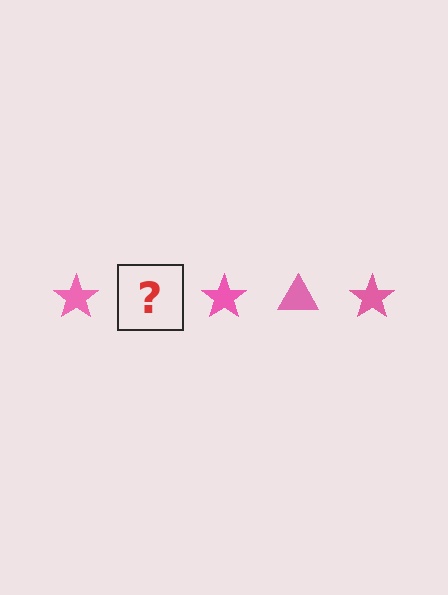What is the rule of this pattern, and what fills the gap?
The rule is that the pattern cycles through star, triangle shapes in pink. The gap should be filled with a pink triangle.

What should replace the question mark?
The question mark should be replaced with a pink triangle.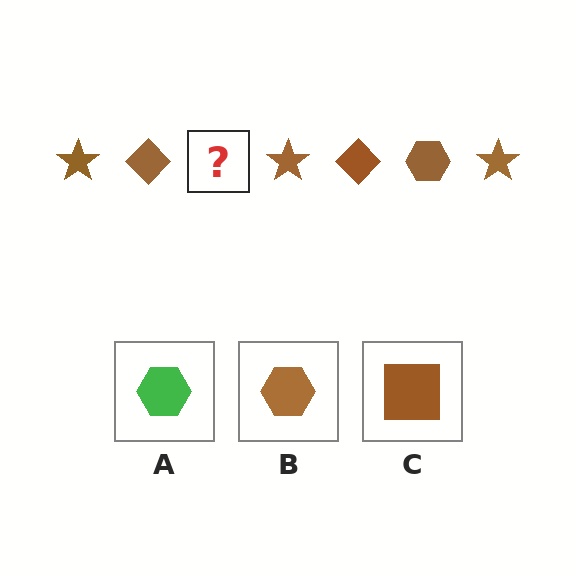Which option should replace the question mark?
Option B.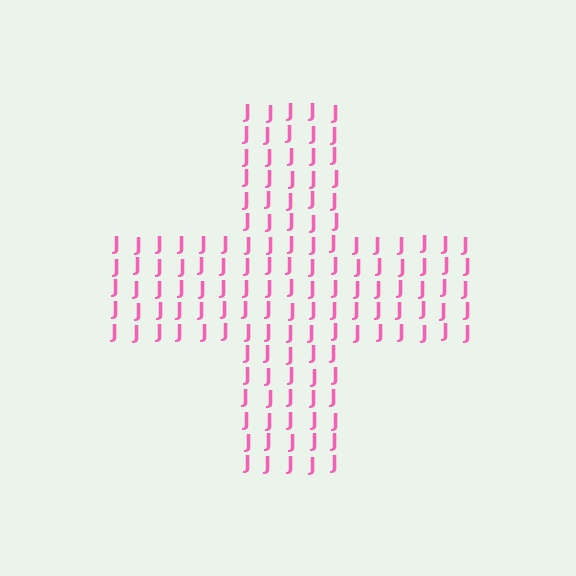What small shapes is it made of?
It is made of small letter J's.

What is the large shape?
The large shape is a cross.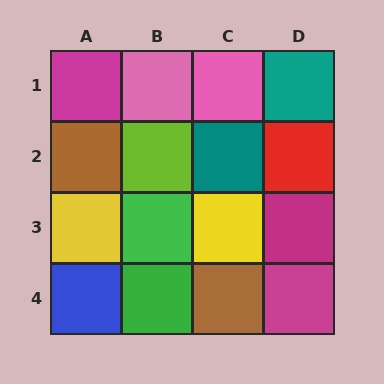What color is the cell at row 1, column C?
Pink.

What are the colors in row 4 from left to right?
Blue, green, brown, magenta.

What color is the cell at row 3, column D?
Magenta.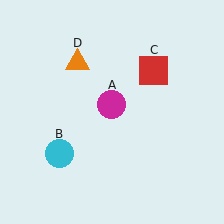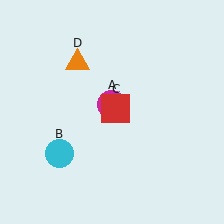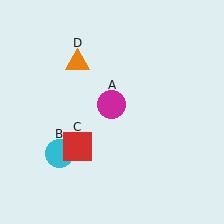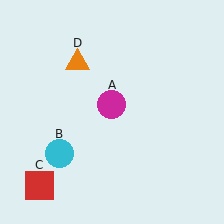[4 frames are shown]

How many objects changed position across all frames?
1 object changed position: red square (object C).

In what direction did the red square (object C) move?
The red square (object C) moved down and to the left.